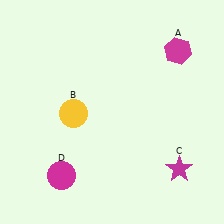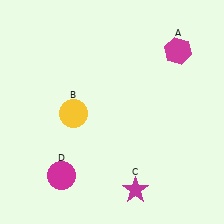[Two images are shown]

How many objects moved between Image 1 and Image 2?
1 object moved between the two images.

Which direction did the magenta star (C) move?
The magenta star (C) moved left.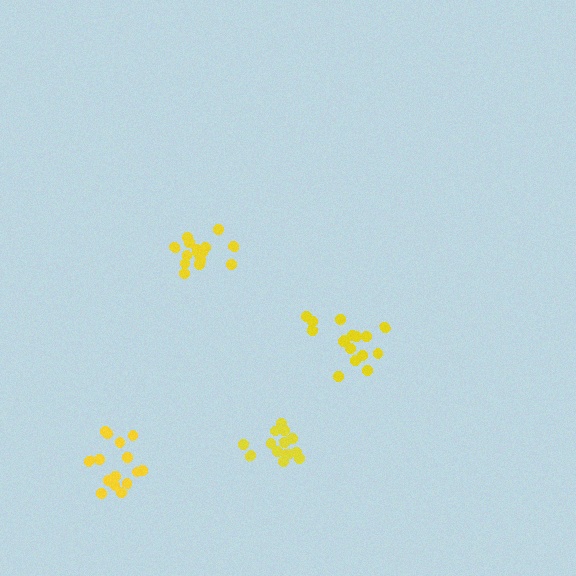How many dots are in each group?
Group 1: 15 dots, Group 2: 15 dots, Group 3: 15 dots, Group 4: 16 dots (61 total).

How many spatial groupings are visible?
There are 4 spatial groupings.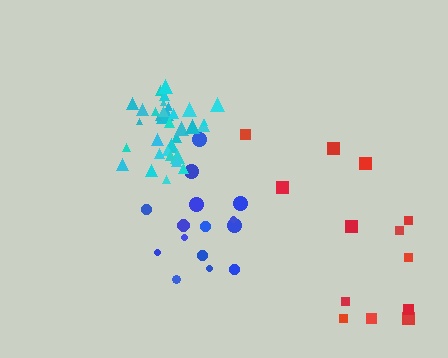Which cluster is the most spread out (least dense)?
Red.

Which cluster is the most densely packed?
Cyan.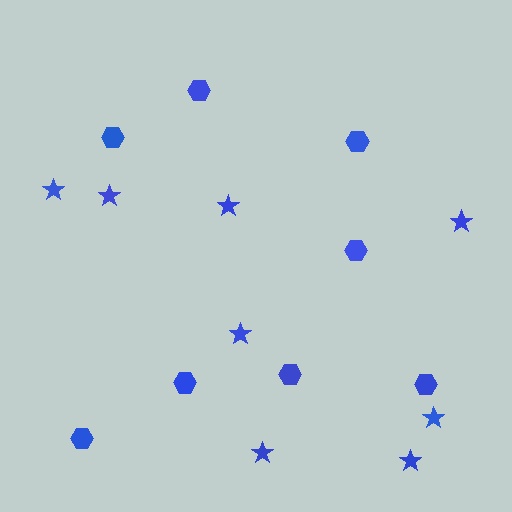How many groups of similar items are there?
There are 2 groups: one group of stars (8) and one group of hexagons (8).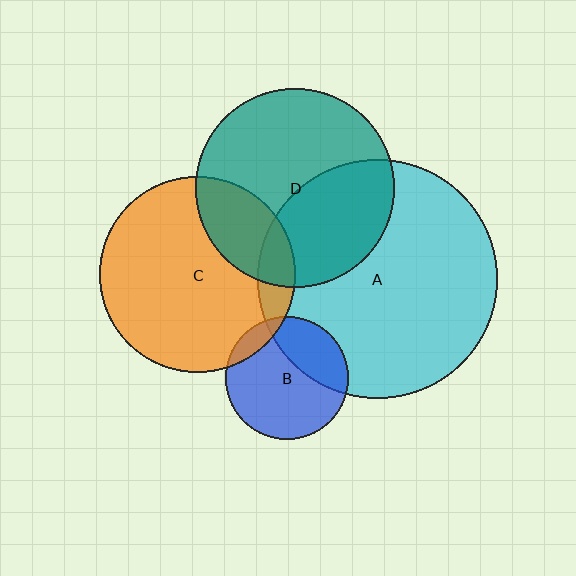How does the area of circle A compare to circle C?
Approximately 1.5 times.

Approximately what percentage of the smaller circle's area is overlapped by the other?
Approximately 10%.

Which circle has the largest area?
Circle A (cyan).